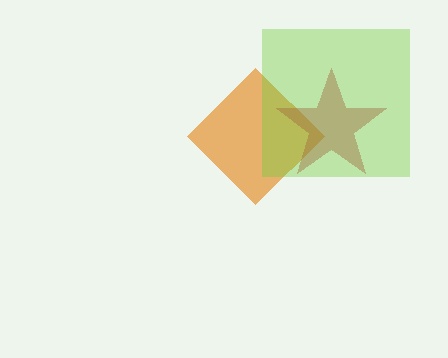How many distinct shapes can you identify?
There are 3 distinct shapes: an orange diamond, a lime square, a brown star.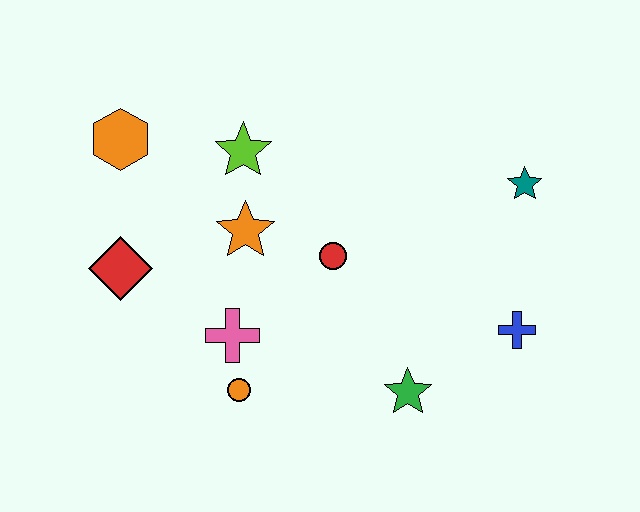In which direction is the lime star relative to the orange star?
The lime star is above the orange star.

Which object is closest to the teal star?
The blue cross is closest to the teal star.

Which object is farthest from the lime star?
The blue cross is farthest from the lime star.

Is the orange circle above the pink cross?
No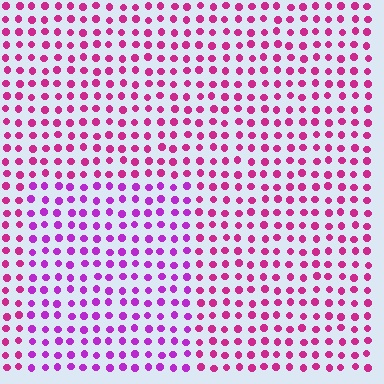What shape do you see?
I see a rectangle.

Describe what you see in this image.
The image is filled with small magenta elements in a uniform arrangement. A rectangle-shaped region is visible where the elements are tinted to a slightly different hue, forming a subtle color boundary.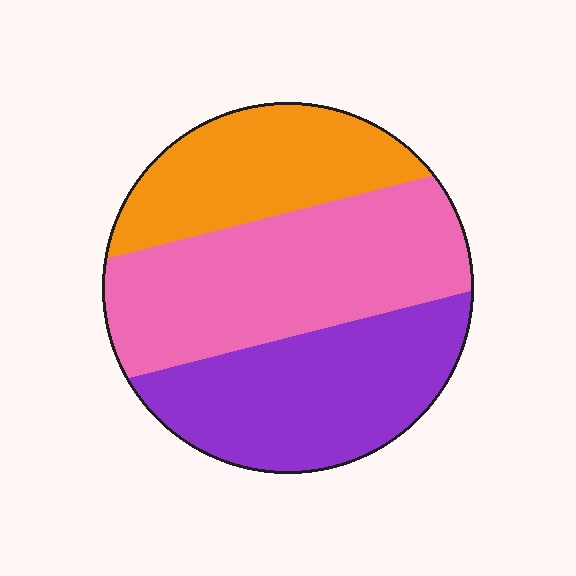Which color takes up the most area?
Pink, at roughly 40%.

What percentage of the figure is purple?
Purple takes up between a third and a half of the figure.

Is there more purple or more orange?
Purple.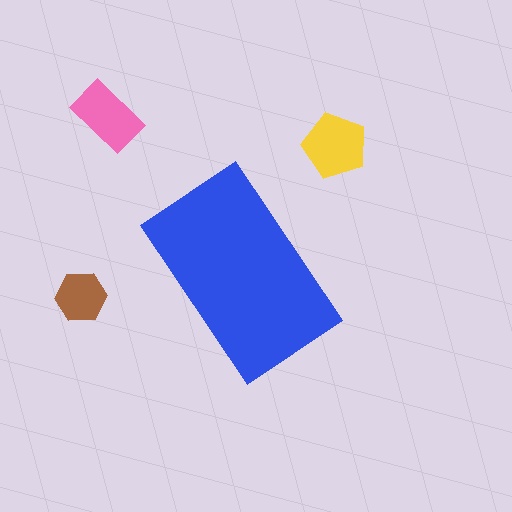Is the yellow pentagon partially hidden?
No, the yellow pentagon is fully visible.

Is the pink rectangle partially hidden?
No, the pink rectangle is fully visible.